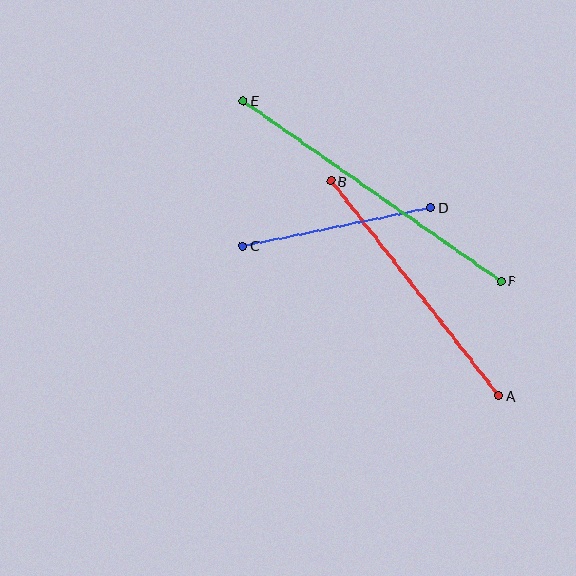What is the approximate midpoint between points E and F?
The midpoint is at approximately (372, 191) pixels.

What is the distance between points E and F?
The distance is approximately 314 pixels.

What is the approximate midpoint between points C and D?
The midpoint is at approximately (337, 226) pixels.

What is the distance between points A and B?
The distance is approximately 272 pixels.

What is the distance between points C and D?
The distance is approximately 192 pixels.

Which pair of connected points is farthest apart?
Points E and F are farthest apart.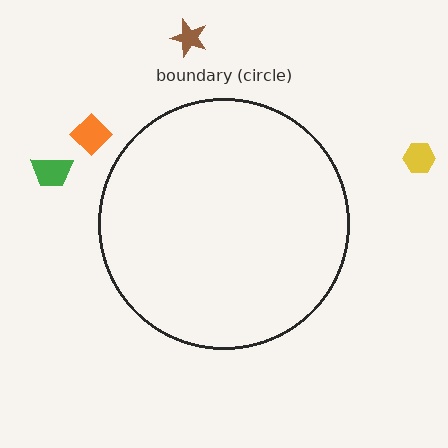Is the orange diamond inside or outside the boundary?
Outside.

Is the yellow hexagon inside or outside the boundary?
Outside.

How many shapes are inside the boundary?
0 inside, 4 outside.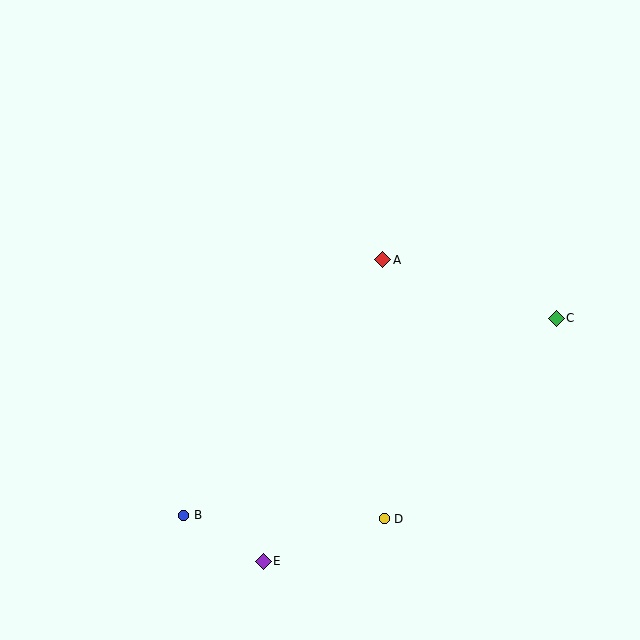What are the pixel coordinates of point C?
Point C is at (556, 318).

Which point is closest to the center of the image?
Point A at (383, 260) is closest to the center.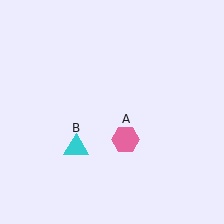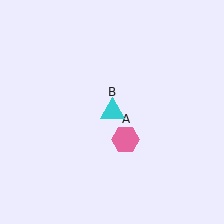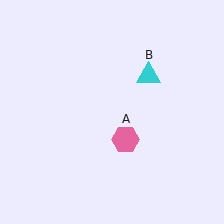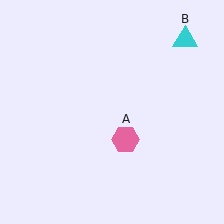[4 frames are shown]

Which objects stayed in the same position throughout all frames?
Pink hexagon (object A) remained stationary.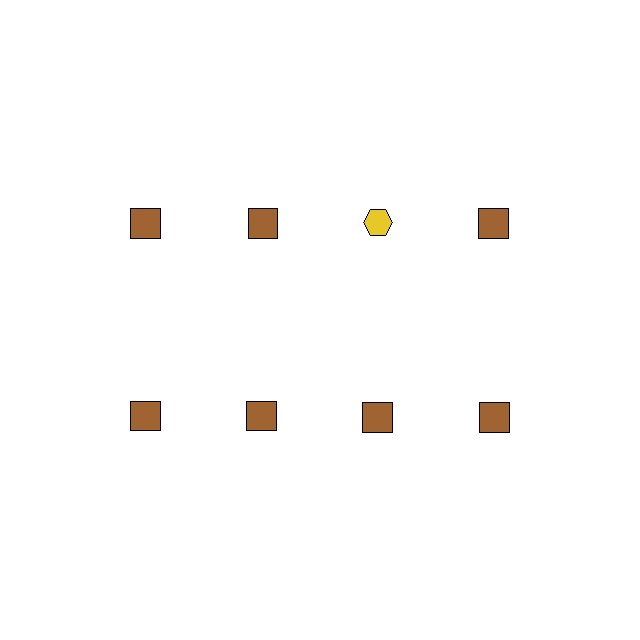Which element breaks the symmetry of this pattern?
The yellow hexagon in the top row, center column breaks the symmetry. All other shapes are brown squares.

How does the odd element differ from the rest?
It differs in both color (yellow instead of brown) and shape (hexagon instead of square).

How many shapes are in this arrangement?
There are 8 shapes arranged in a grid pattern.